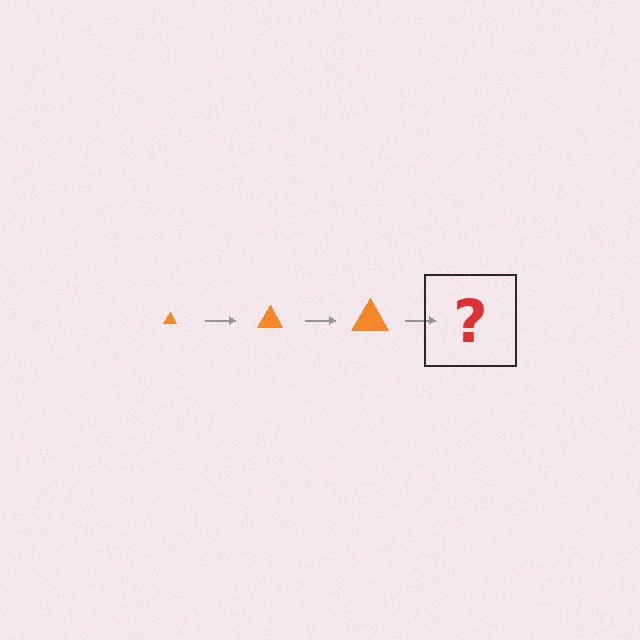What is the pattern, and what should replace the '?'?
The pattern is that the triangle gets progressively larger each step. The '?' should be an orange triangle, larger than the previous one.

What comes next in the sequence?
The next element should be an orange triangle, larger than the previous one.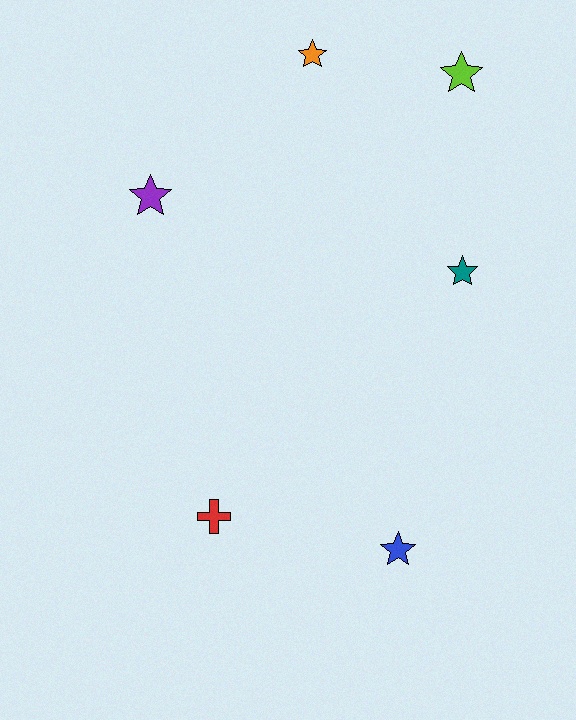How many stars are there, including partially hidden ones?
There are 5 stars.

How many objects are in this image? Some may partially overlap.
There are 6 objects.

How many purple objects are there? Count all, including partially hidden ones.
There is 1 purple object.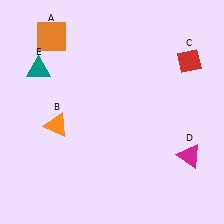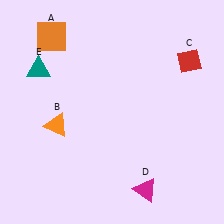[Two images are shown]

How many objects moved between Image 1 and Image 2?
1 object moved between the two images.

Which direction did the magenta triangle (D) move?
The magenta triangle (D) moved left.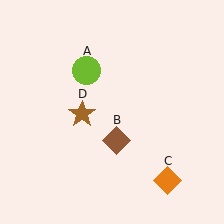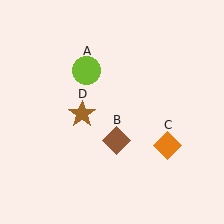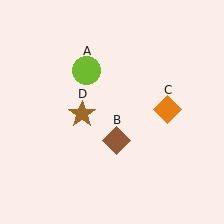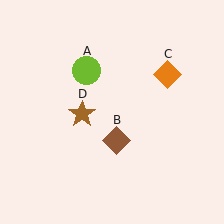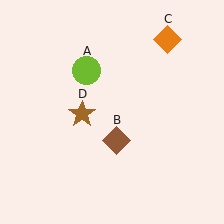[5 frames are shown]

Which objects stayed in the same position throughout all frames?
Lime circle (object A) and brown diamond (object B) and brown star (object D) remained stationary.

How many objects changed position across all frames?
1 object changed position: orange diamond (object C).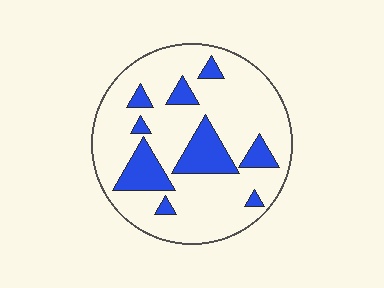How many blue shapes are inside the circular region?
9.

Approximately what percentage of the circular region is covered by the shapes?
Approximately 20%.